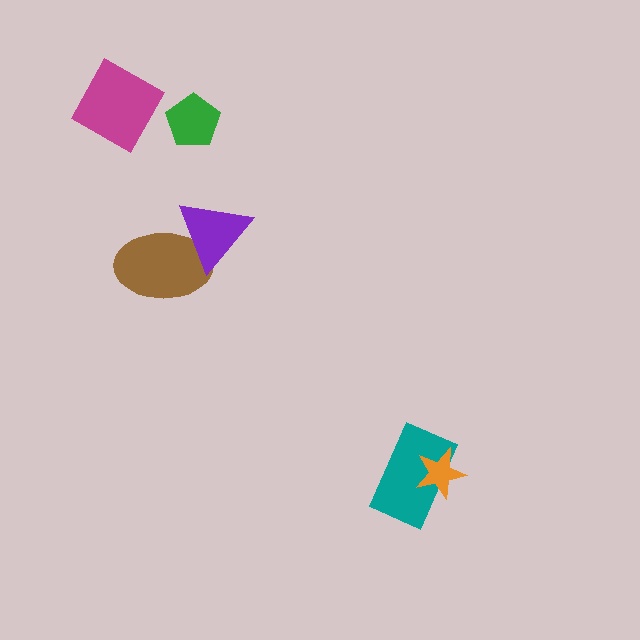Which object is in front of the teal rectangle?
The orange star is in front of the teal rectangle.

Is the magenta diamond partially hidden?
No, no other shape covers it.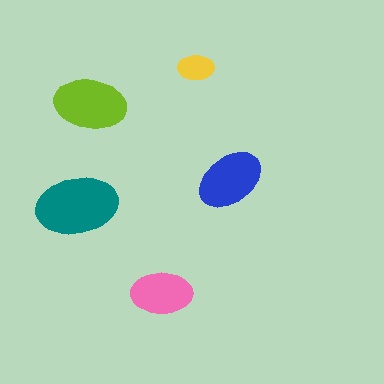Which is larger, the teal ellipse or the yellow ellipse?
The teal one.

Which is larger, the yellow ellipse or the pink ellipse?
The pink one.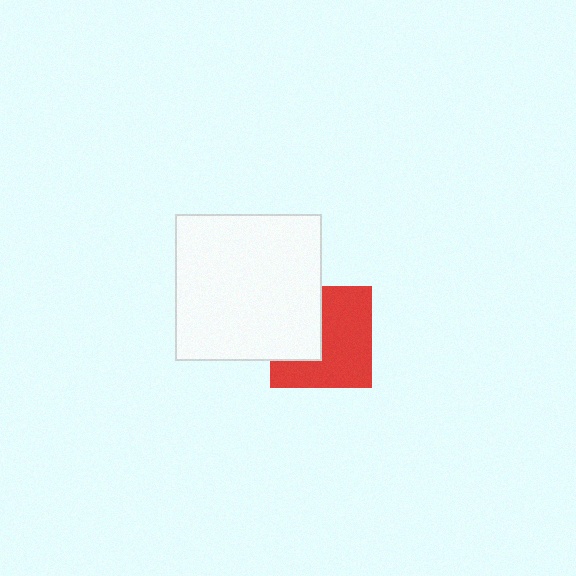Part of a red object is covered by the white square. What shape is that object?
It is a square.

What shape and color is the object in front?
The object in front is a white square.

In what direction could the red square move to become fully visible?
The red square could move right. That would shift it out from behind the white square entirely.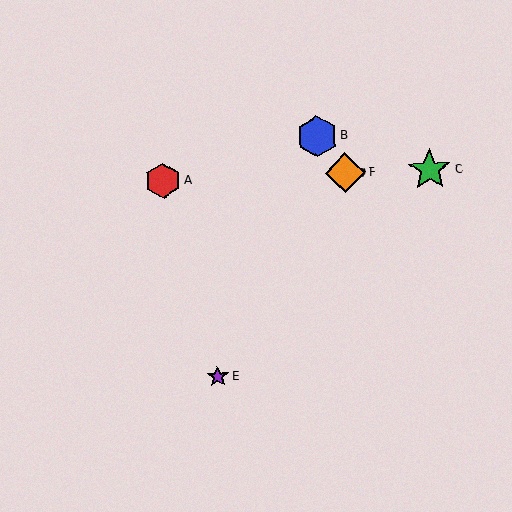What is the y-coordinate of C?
Object C is at y≈170.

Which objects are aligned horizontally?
Objects A, C, D, F are aligned horizontally.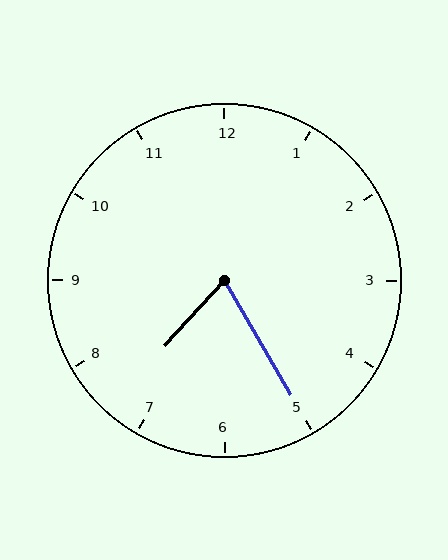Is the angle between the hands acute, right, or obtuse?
It is acute.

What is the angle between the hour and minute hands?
Approximately 72 degrees.